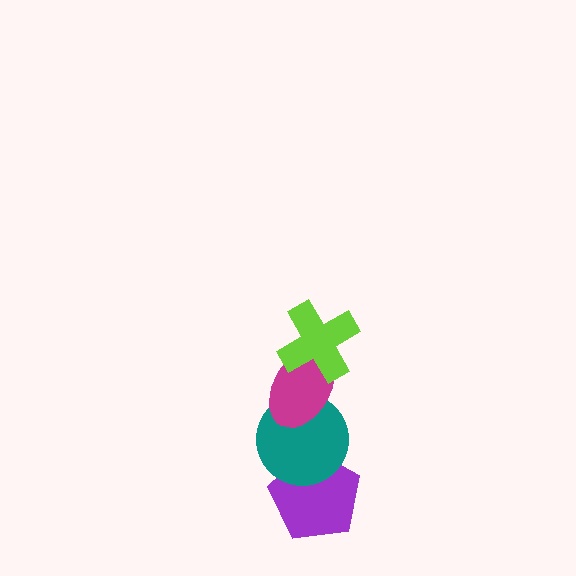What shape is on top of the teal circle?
The magenta ellipse is on top of the teal circle.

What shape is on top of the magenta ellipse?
The lime cross is on top of the magenta ellipse.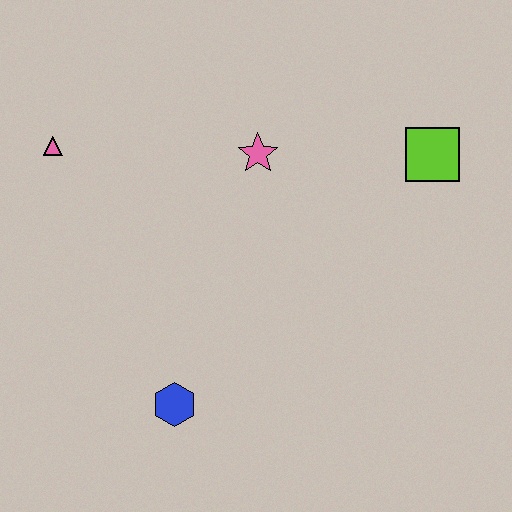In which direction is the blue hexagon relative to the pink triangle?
The blue hexagon is below the pink triangle.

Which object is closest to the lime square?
The pink star is closest to the lime square.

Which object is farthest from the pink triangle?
The lime square is farthest from the pink triangle.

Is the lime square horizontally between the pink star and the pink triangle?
No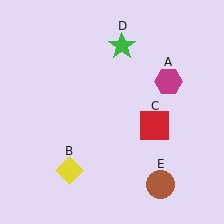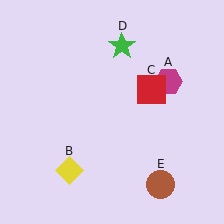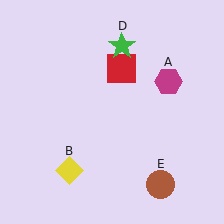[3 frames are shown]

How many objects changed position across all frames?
1 object changed position: red square (object C).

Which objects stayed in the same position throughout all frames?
Magenta hexagon (object A) and yellow diamond (object B) and green star (object D) and brown circle (object E) remained stationary.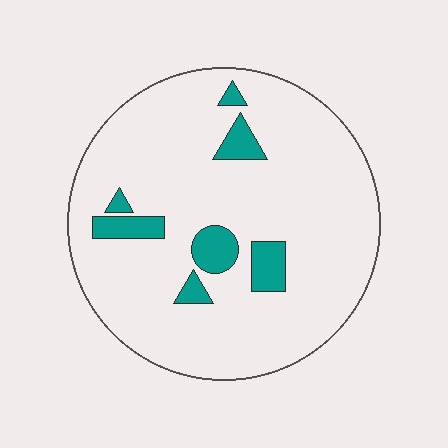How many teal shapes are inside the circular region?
7.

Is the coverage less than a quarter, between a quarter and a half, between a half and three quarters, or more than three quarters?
Less than a quarter.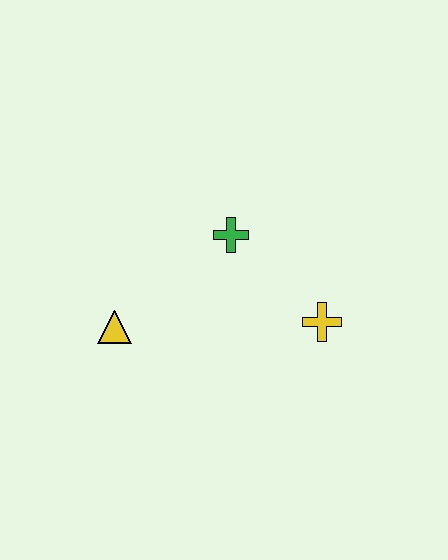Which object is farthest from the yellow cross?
The yellow triangle is farthest from the yellow cross.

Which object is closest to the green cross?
The yellow cross is closest to the green cross.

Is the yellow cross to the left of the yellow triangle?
No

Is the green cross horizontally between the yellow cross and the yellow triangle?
Yes